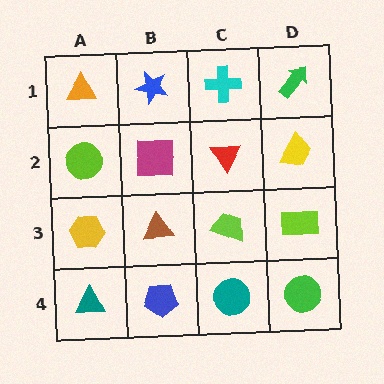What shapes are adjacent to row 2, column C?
A cyan cross (row 1, column C), a lime trapezoid (row 3, column C), a magenta square (row 2, column B), a yellow trapezoid (row 2, column D).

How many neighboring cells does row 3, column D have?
3.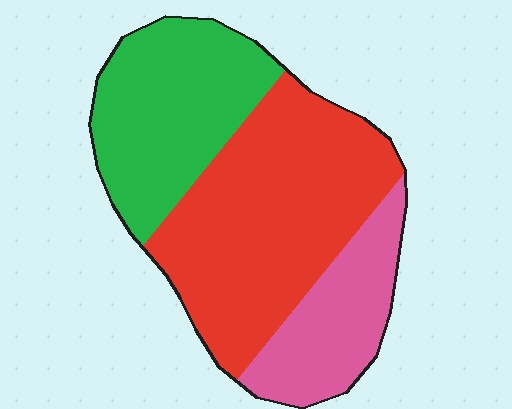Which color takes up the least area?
Pink, at roughly 20%.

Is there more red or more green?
Red.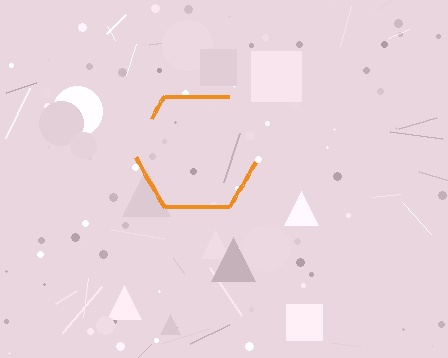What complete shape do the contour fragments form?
The contour fragments form a hexagon.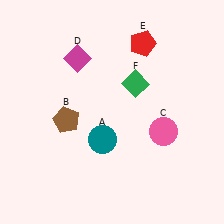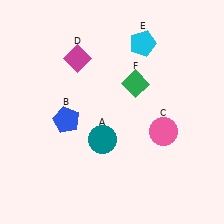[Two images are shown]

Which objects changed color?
B changed from brown to blue. E changed from red to cyan.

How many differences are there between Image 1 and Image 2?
There are 2 differences between the two images.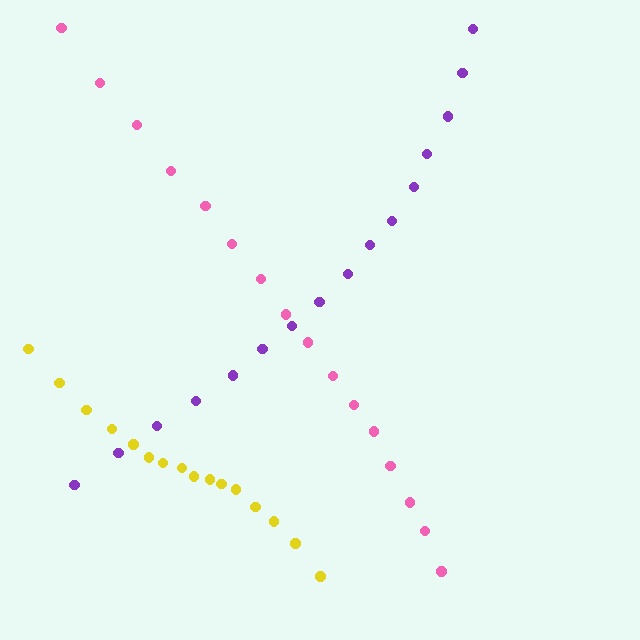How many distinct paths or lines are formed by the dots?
There are 3 distinct paths.